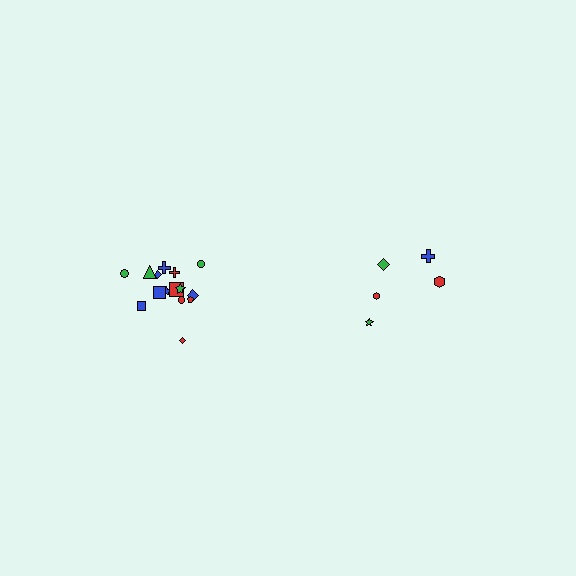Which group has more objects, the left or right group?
The left group.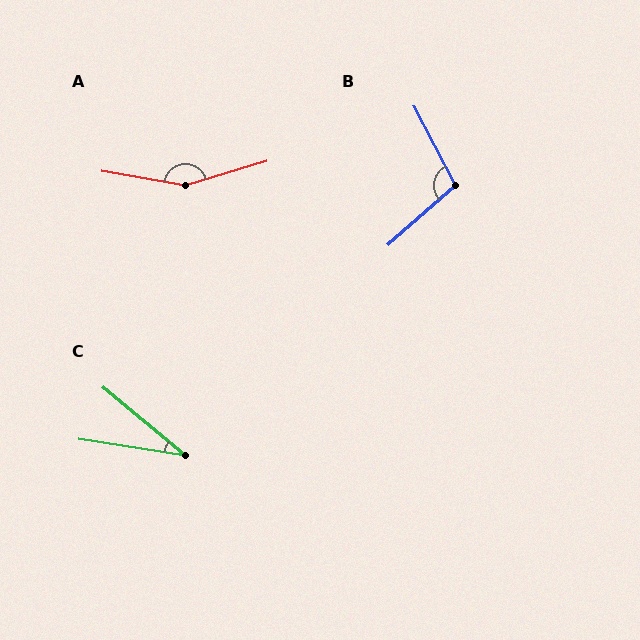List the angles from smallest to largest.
C (31°), B (104°), A (154°).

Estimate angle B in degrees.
Approximately 104 degrees.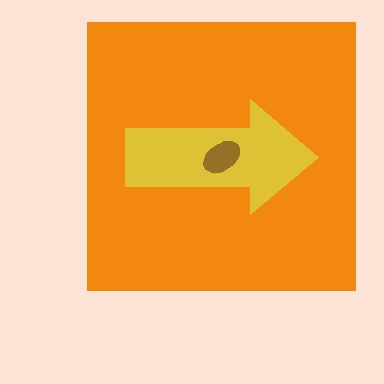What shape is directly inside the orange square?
The yellow arrow.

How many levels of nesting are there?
3.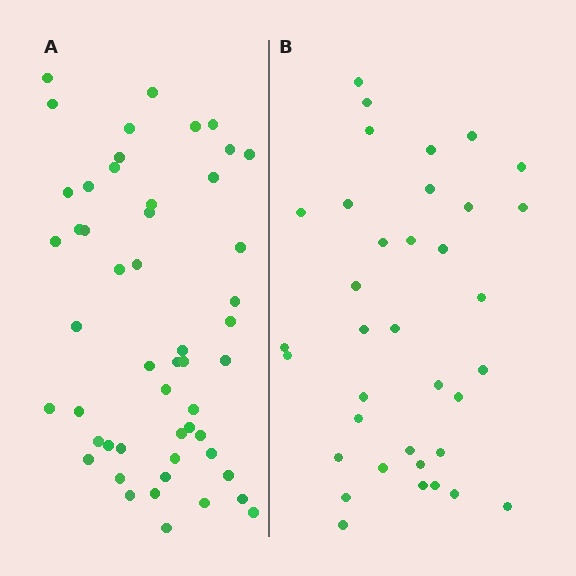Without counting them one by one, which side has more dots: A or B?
Region A (the left region) has more dots.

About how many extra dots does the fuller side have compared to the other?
Region A has approximately 15 more dots than region B.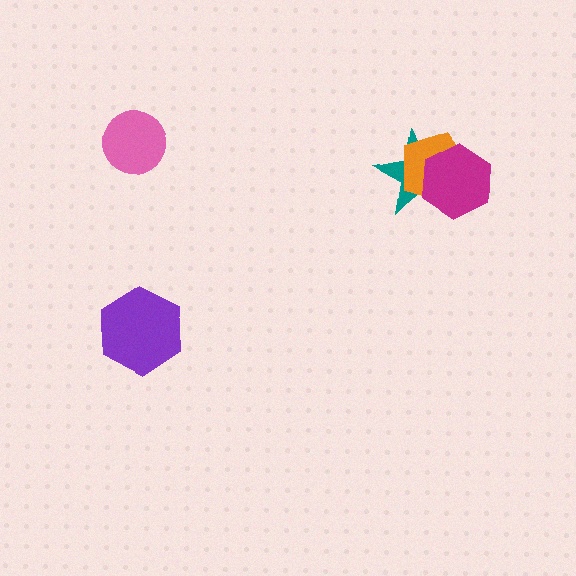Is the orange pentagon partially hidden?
Yes, it is partially covered by another shape.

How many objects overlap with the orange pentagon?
2 objects overlap with the orange pentagon.